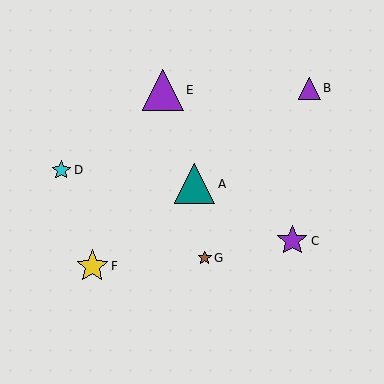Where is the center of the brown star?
The center of the brown star is at (205, 258).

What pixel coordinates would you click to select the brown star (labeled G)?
Click at (205, 258) to select the brown star G.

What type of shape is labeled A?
Shape A is a teal triangle.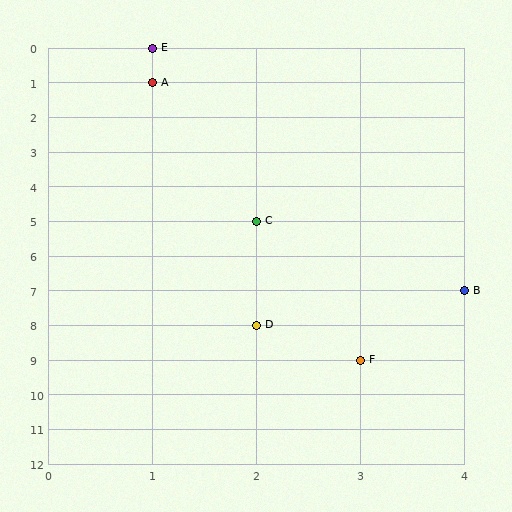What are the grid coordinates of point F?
Point F is at grid coordinates (3, 9).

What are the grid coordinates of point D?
Point D is at grid coordinates (2, 8).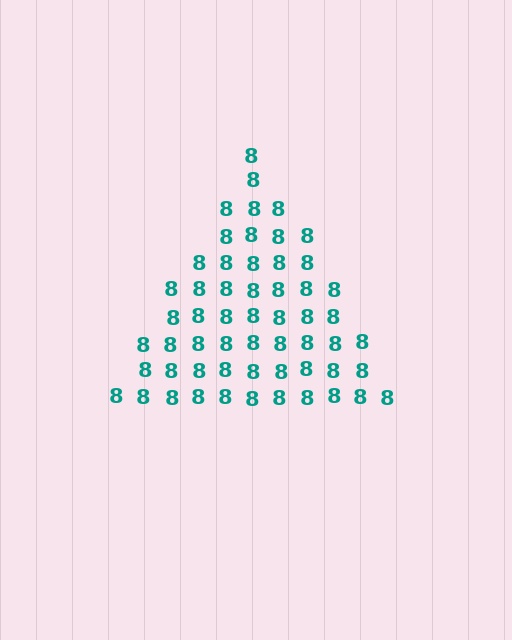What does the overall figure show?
The overall figure shows a triangle.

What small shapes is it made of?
It is made of small digit 8's.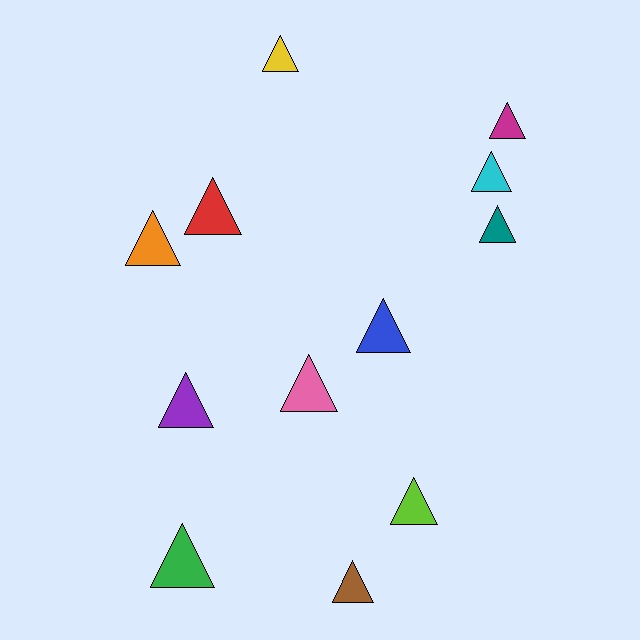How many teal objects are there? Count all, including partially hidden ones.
There is 1 teal object.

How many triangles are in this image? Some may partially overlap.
There are 12 triangles.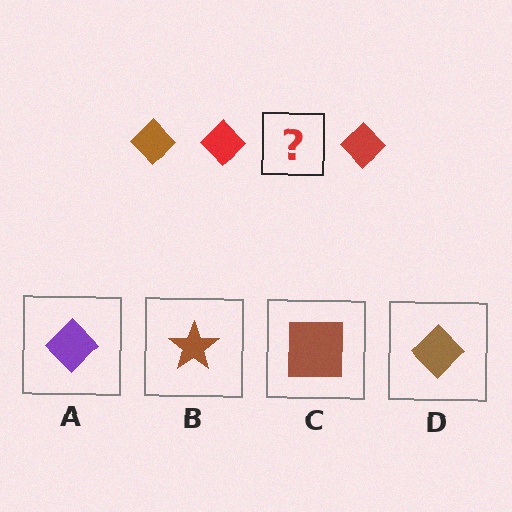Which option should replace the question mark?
Option D.